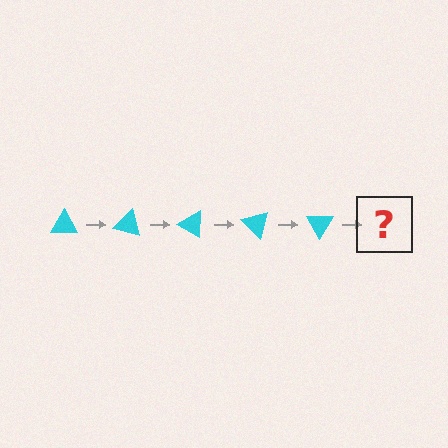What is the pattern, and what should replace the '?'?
The pattern is that the triangle rotates 15 degrees each step. The '?' should be a cyan triangle rotated 75 degrees.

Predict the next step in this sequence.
The next step is a cyan triangle rotated 75 degrees.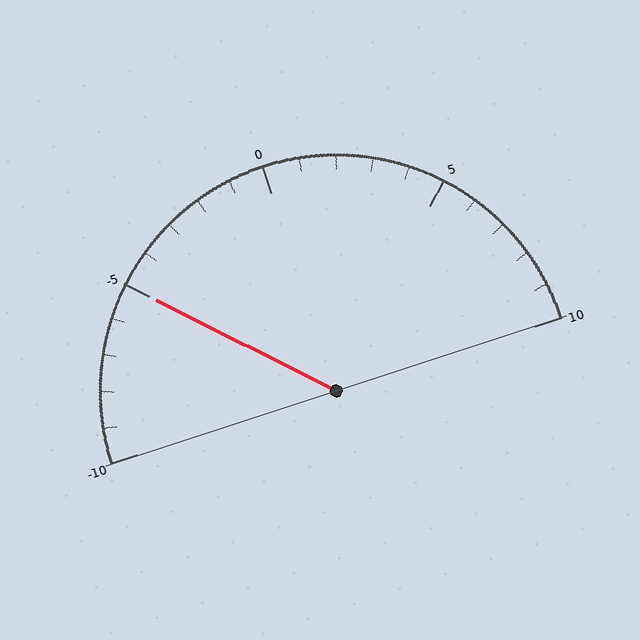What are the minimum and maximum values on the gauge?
The gauge ranges from -10 to 10.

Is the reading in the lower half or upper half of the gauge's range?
The reading is in the lower half of the range (-10 to 10).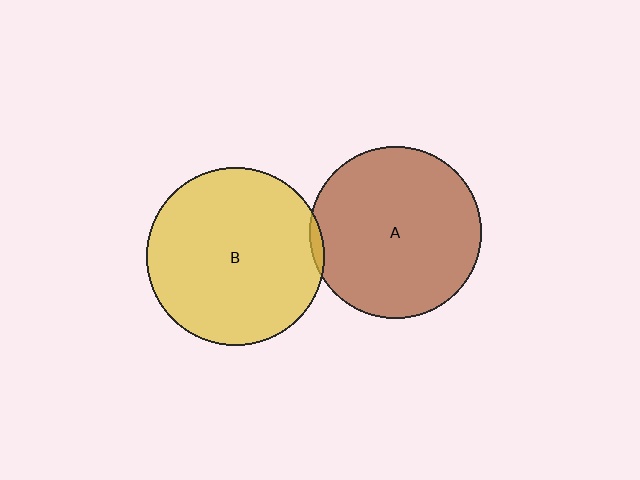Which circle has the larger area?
Circle B (yellow).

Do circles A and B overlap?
Yes.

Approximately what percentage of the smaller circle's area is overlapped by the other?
Approximately 5%.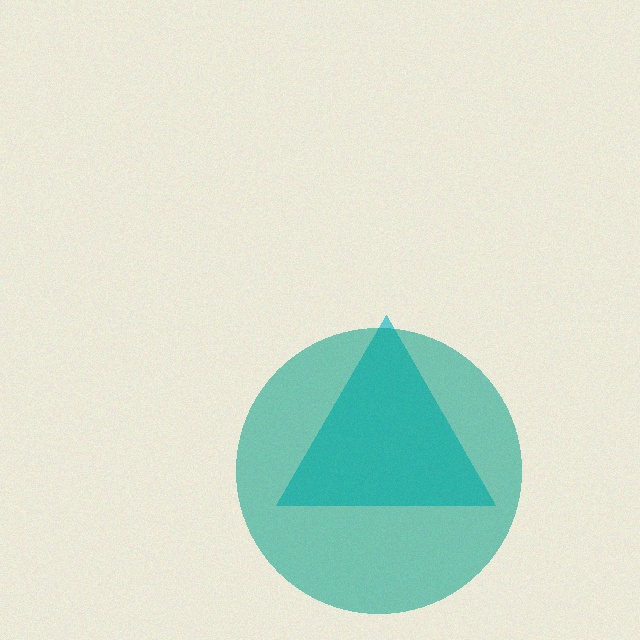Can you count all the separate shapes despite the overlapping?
Yes, there are 2 separate shapes.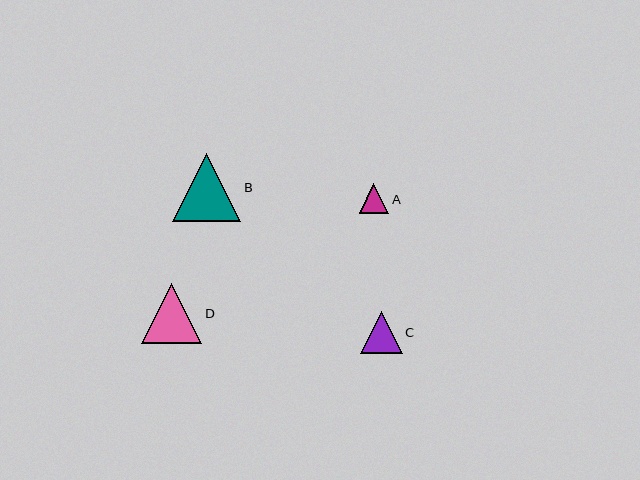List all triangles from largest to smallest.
From largest to smallest: B, D, C, A.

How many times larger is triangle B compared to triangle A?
Triangle B is approximately 2.3 times the size of triangle A.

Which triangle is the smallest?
Triangle A is the smallest with a size of approximately 29 pixels.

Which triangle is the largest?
Triangle B is the largest with a size of approximately 68 pixels.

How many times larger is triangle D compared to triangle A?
Triangle D is approximately 2.1 times the size of triangle A.